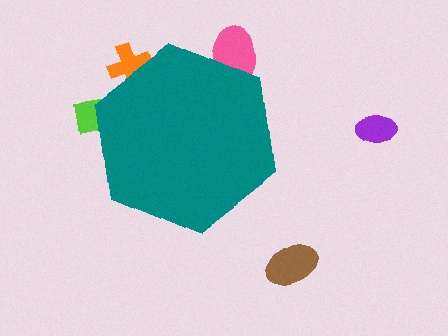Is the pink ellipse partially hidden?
Yes, the pink ellipse is partially hidden behind the teal hexagon.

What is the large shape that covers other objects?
A teal hexagon.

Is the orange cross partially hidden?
Yes, the orange cross is partially hidden behind the teal hexagon.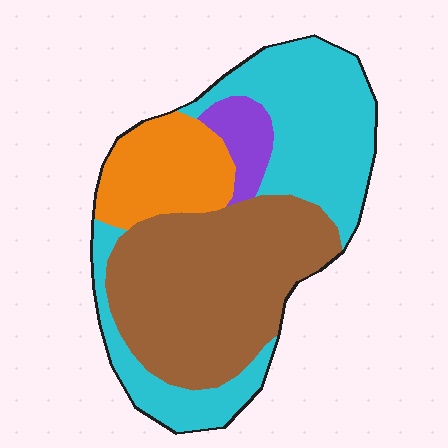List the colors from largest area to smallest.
From largest to smallest: brown, cyan, orange, purple.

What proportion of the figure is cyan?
Cyan covers 37% of the figure.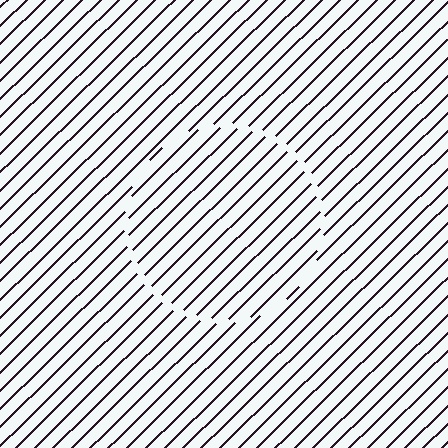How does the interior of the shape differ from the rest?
The interior of the shape contains the same grating, shifted by half a period — the contour is defined by the phase discontinuity where line-ends from the inner and outer gratings abut.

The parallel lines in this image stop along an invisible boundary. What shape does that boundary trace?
An illusory circle. The interior of the shape contains the same grating, shifted by half a period — the contour is defined by the phase discontinuity where line-ends from the inner and outer gratings abut.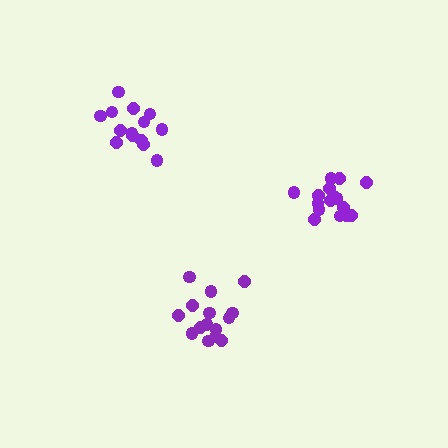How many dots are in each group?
Group 1: 14 dots, Group 2: 16 dots, Group 3: 15 dots (45 total).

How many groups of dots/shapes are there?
There are 3 groups.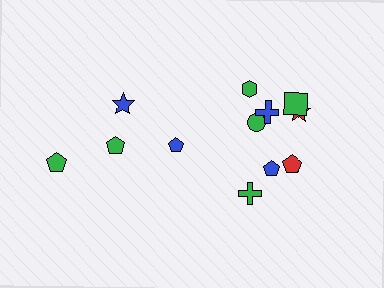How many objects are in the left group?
There are 4 objects.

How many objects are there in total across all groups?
There are 12 objects.